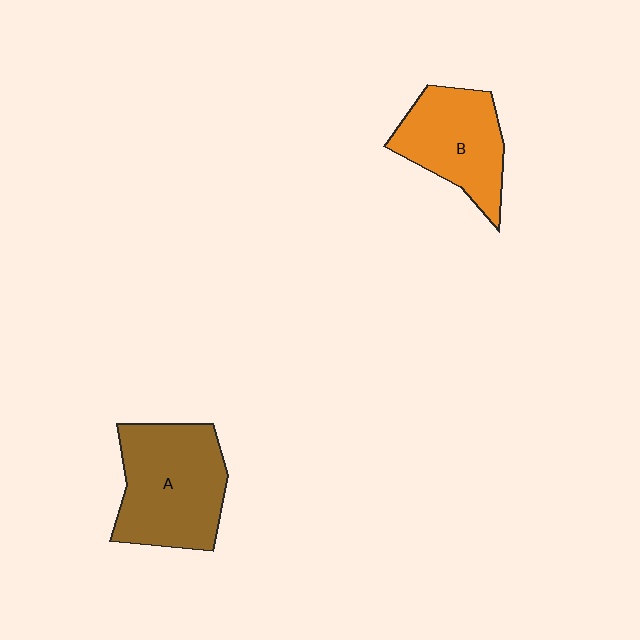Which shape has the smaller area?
Shape B (orange).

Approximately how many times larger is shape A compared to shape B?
Approximately 1.3 times.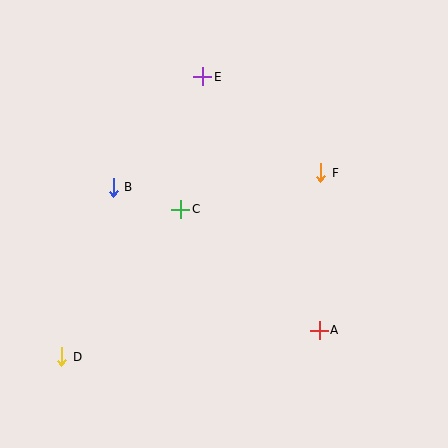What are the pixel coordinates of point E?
Point E is at (203, 77).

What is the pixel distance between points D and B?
The distance between D and B is 177 pixels.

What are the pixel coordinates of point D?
Point D is at (62, 357).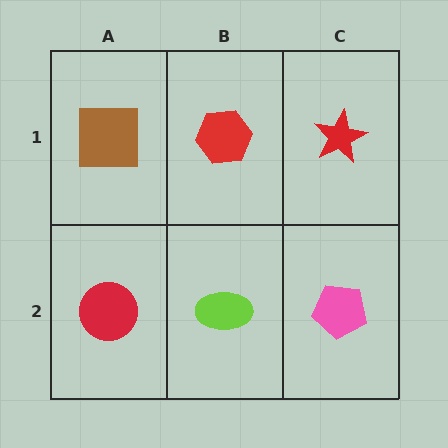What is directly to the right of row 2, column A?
A lime ellipse.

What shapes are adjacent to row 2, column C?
A red star (row 1, column C), a lime ellipse (row 2, column B).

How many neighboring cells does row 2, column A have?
2.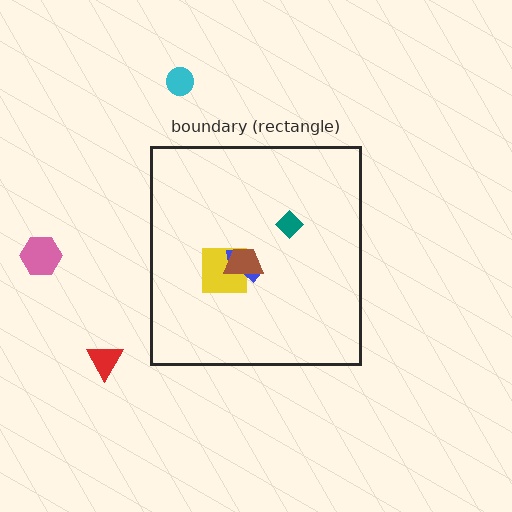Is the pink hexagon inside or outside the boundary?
Outside.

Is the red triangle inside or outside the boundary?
Outside.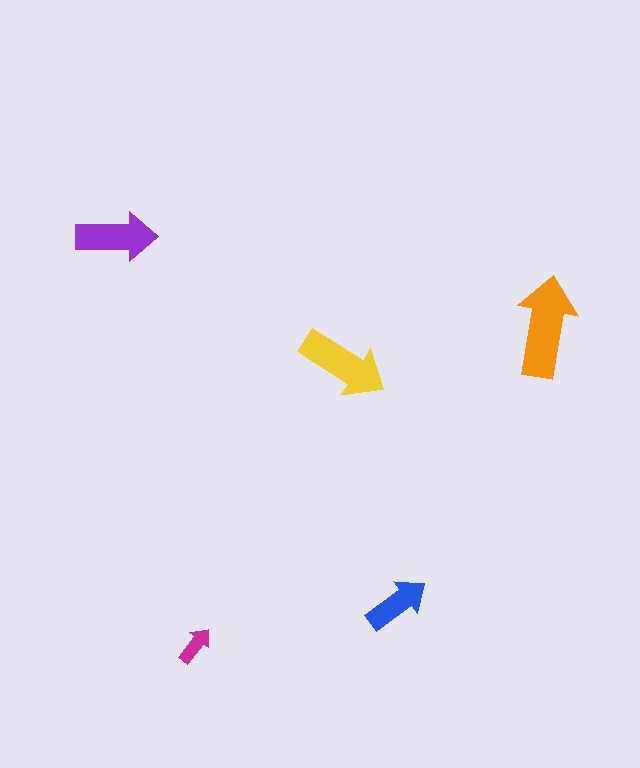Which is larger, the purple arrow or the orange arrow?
The orange one.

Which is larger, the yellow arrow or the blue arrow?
The yellow one.